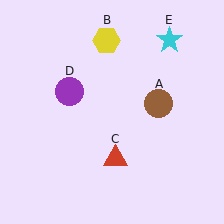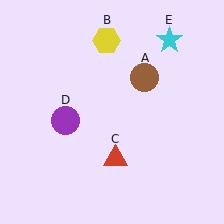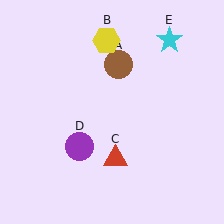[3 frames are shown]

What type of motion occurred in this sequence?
The brown circle (object A), purple circle (object D) rotated counterclockwise around the center of the scene.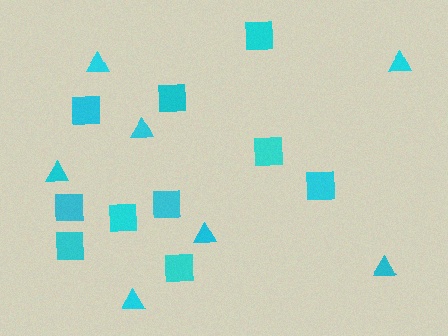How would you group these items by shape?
There are 2 groups: one group of squares (10) and one group of triangles (7).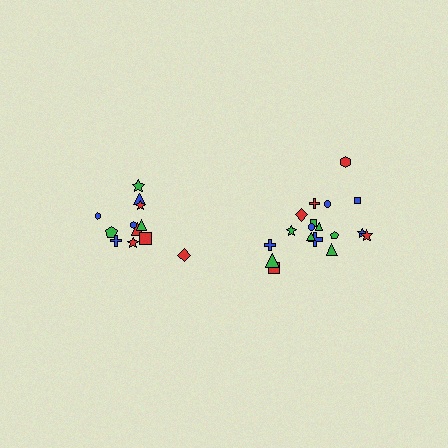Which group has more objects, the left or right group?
The right group.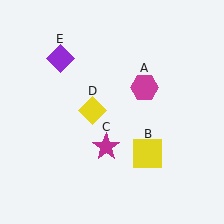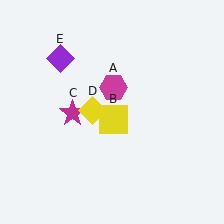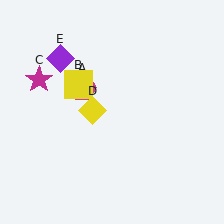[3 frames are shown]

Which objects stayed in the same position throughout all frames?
Yellow diamond (object D) and purple diamond (object E) remained stationary.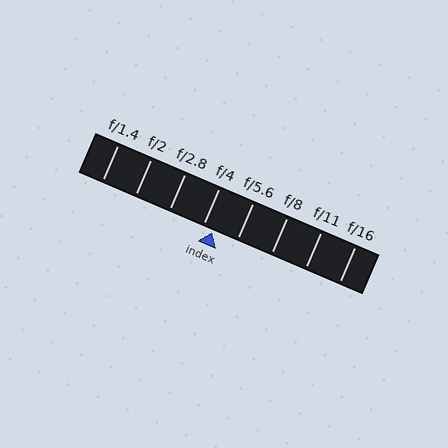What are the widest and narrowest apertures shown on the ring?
The widest aperture shown is f/1.4 and the narrowest is f/16.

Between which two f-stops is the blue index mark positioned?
The index mark is between f/4 and f/5.6.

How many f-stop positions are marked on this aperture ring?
There are 8 f-stop positions marked.